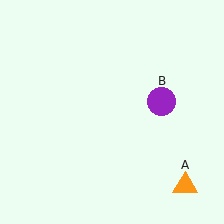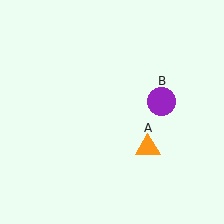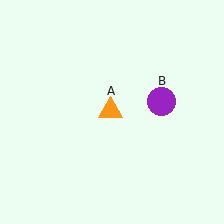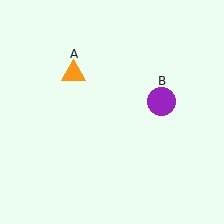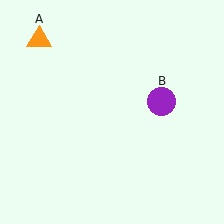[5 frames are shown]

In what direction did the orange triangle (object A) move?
The orange triangle (object A) moved up and to the left.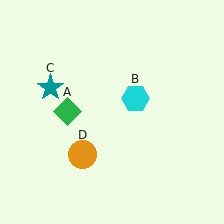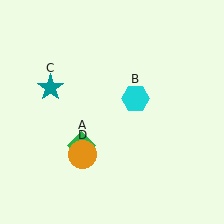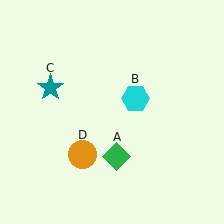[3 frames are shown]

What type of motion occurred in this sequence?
The green diamond (object A) rotated counterclockwise around the center of the scene.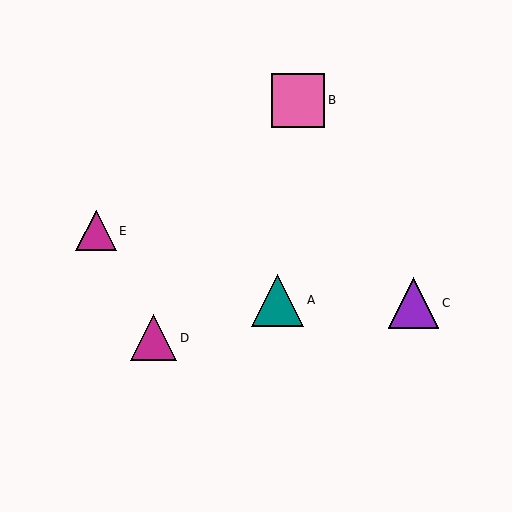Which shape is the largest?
The pink square (labeled B) is the largest.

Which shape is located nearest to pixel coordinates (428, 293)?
The purple triangle (labeled C) at (414, 303) is nearest to that location.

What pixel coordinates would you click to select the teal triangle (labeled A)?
Click at (277, 300) to select the teal triangle A.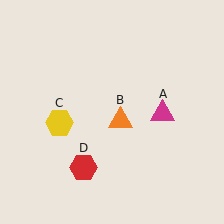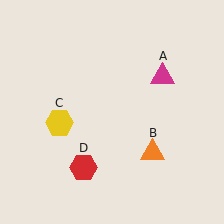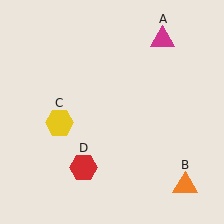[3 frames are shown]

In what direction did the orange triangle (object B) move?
The orange triangle (object B) moved down and to the right.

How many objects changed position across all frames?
2 objects changed position: magenta triangle (object A), orange triangle (object B).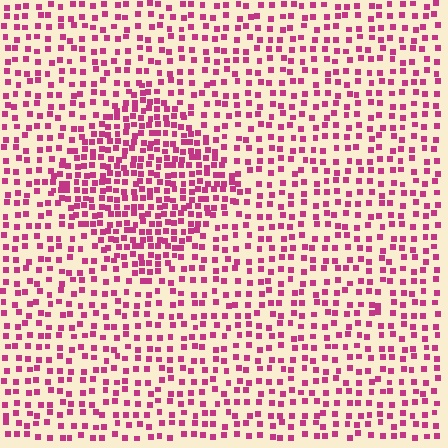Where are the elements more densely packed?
The elements are more densely packed inside the diamond boundary.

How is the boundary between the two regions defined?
The boundary is defined by a change in element density (approximately 1.9x ratio). All elements are the same color, size, and shape.